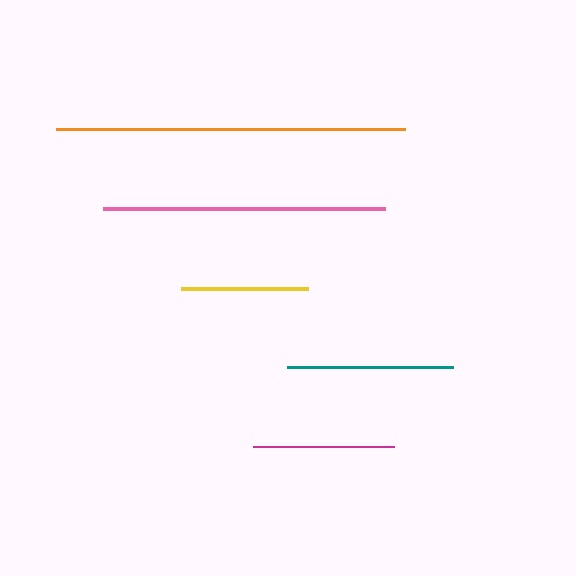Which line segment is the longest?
The orange line is the longest at approximately 350 pixels.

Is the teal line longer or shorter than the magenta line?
The teal line is longer than the magenta line.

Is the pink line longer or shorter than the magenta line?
The pink line is longer than the magenta line.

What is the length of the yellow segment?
The yellow segment is approximately 126 pixels long.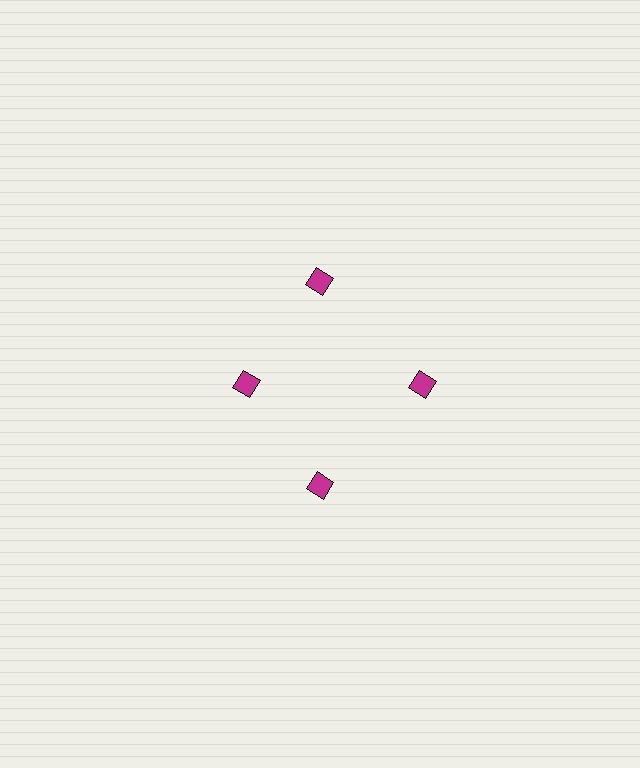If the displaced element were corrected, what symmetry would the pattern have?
It would have 4-fold rotational symmetry — the pattern would map onto itself every 90 degrees.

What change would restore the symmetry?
The symmetry would be restored by moving it outward, back onto the ring so that all 4 diamonds sit at equal angles and equal distance from the center.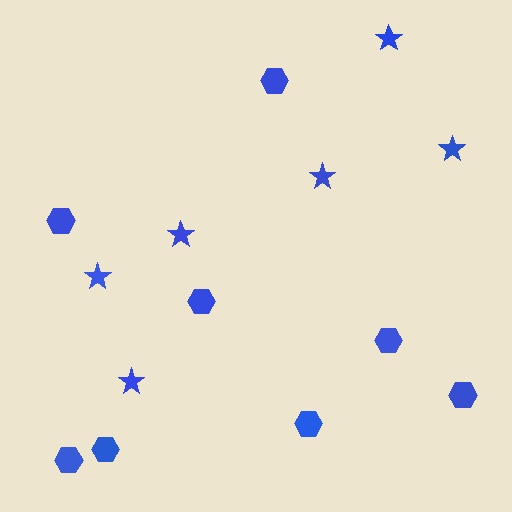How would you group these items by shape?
There are 2 groups: one group of stars (6) and one group of hexagons (8).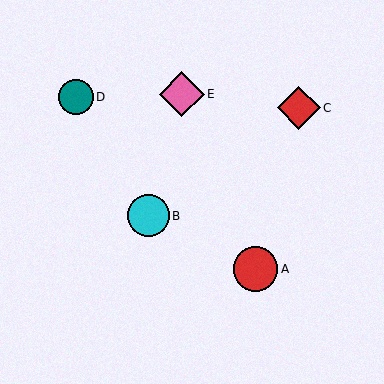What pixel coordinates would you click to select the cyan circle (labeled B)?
Click at (148, 216) to select the cyan circle B.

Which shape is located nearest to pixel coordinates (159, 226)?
The cyan circle (labeled B) at (148, 216) is nearest to that location.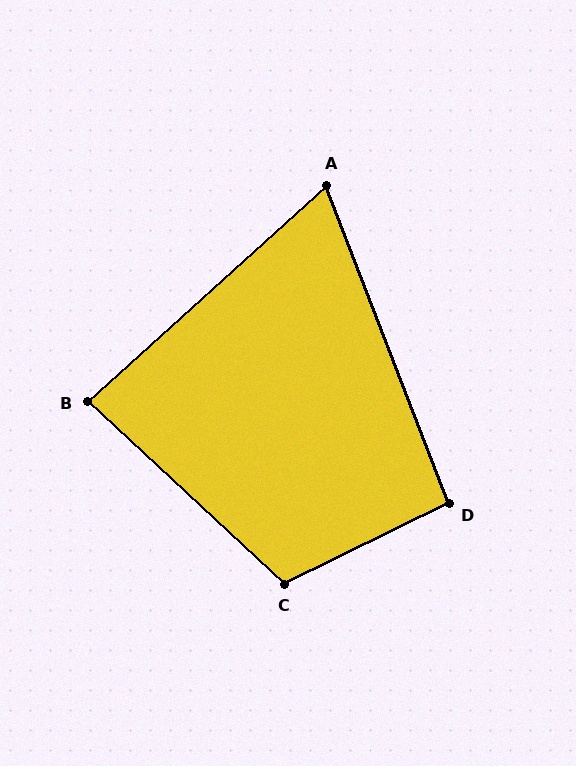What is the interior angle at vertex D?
Approximately 95 degrees (approximately right).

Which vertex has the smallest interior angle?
A, at approximately 69 degrees.